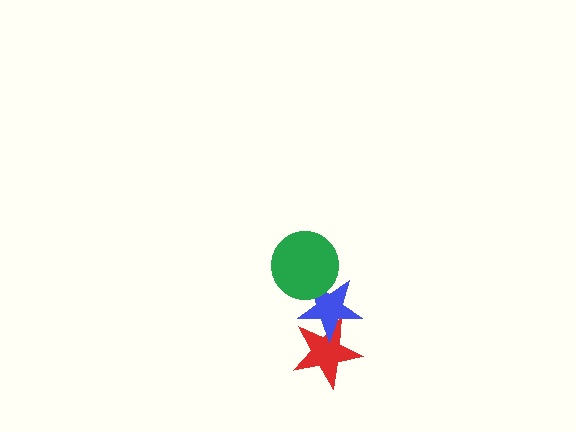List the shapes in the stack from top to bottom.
From top to bottom: the green circle, the blue star, the red star.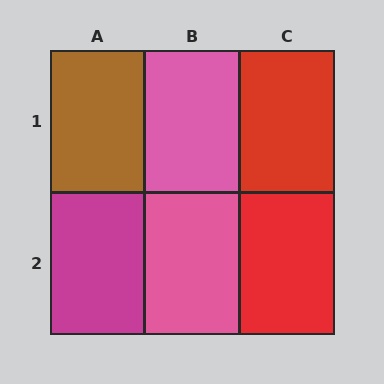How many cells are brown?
1 cell is brown.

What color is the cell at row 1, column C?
Red.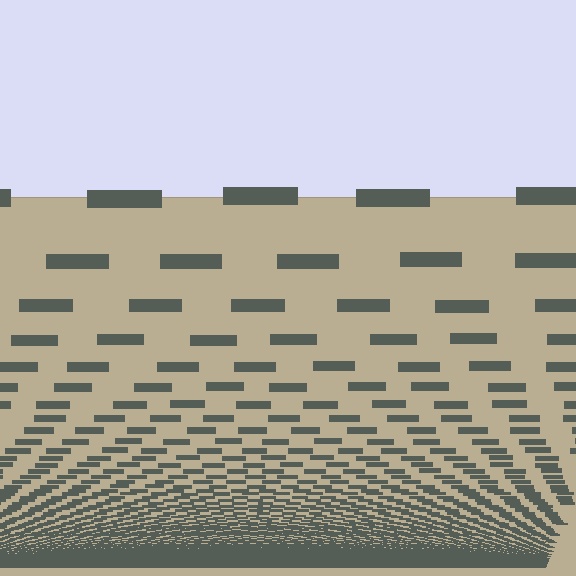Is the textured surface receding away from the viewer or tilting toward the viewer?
The surface appears to tilt toward the viewer. Texture elements get larger and sparser toward the top.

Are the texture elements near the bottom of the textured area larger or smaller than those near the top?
Smaller. The gradient is inverted — elements near the bottom are smaller and denser.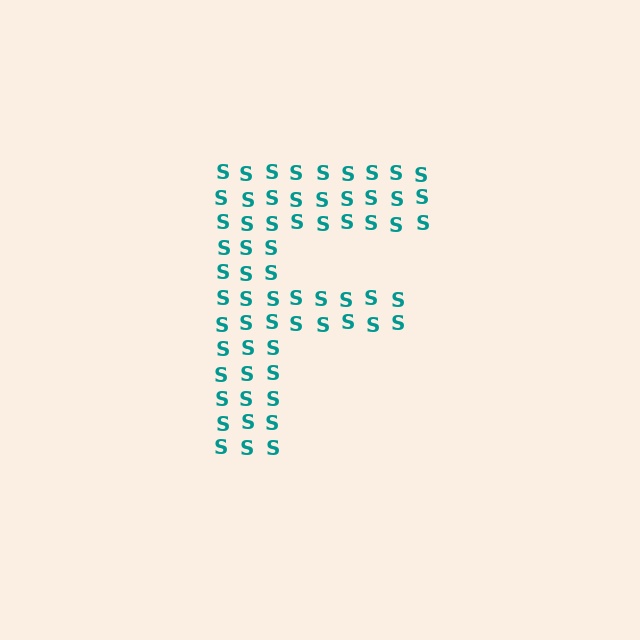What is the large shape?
The large shape is the letter F.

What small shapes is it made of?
It is made of small letter S's.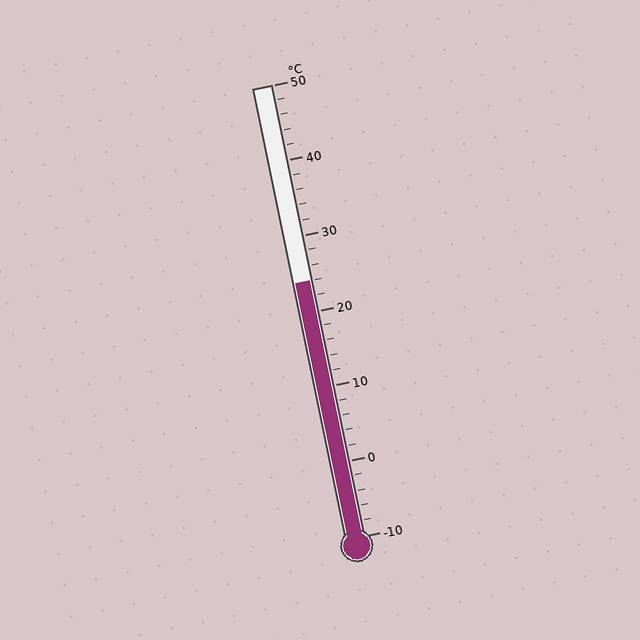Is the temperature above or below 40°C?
The temperature is below 40°C.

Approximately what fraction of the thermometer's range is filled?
The thermometer is filled to approximately 55% of its range.